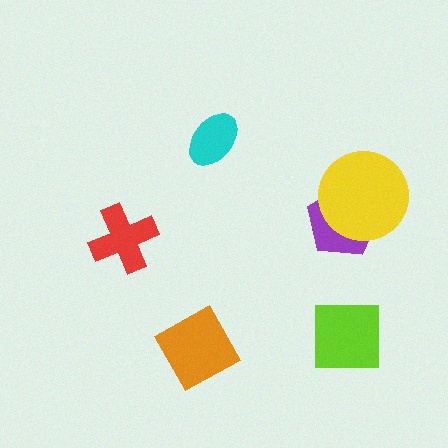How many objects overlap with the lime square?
0 objects overlap with the lime square.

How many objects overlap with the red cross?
0 objects overlap with the red cross.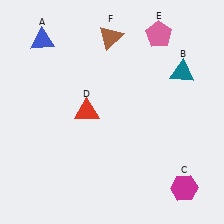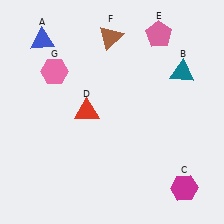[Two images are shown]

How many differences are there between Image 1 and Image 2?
There is 1 difference between the two images.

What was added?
A pink hexagon (G) was added in Image 2.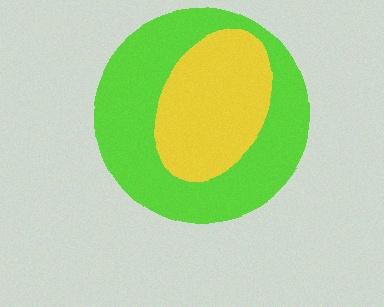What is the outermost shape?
The lime circle.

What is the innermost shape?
The yellow ellipse.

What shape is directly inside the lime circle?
The yellow ellipse.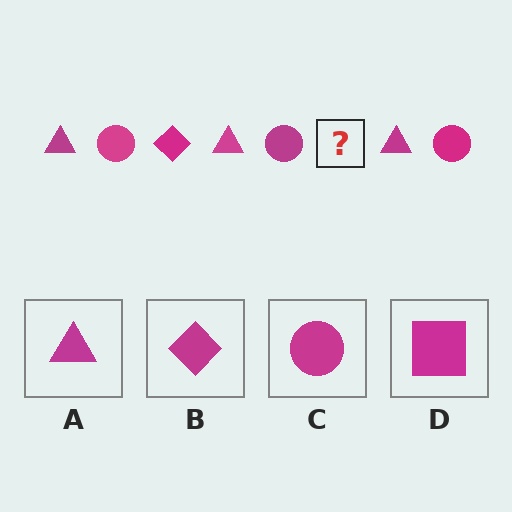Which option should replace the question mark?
Option B.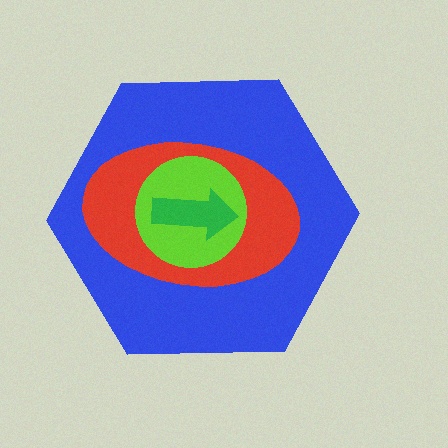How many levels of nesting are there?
4.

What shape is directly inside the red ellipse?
The lime circle.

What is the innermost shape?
The green arrow.